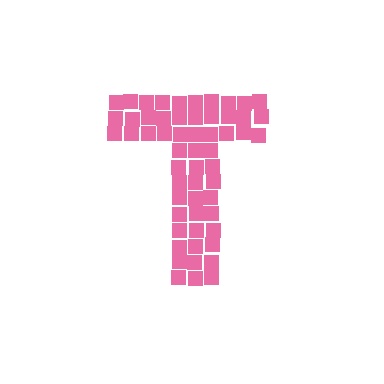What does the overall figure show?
The overall figure shows the letter T.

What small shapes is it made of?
It is made of small squares.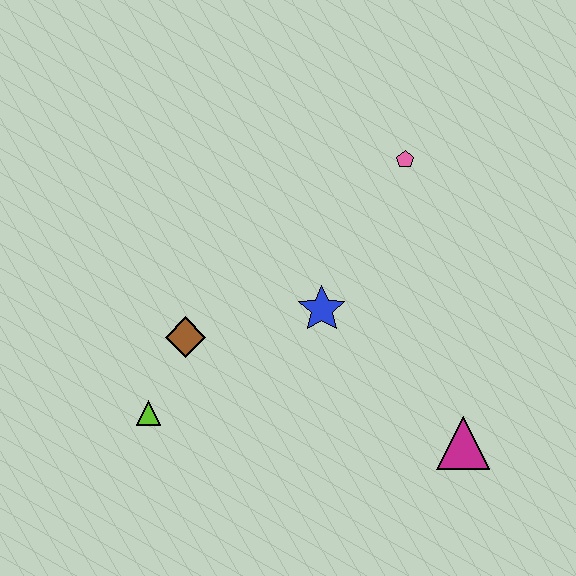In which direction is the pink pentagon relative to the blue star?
The pink pentagon is above the blue star.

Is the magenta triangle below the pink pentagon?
Yes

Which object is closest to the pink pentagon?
The blue star is closest to the pink pentagon.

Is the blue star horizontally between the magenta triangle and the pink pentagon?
No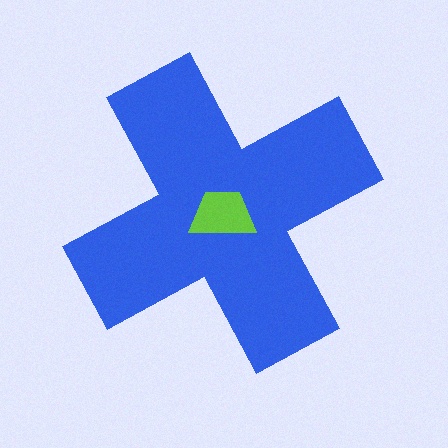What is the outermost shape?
The blue cross.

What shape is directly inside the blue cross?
The lime trapezoid.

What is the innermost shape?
The lime trapezoid.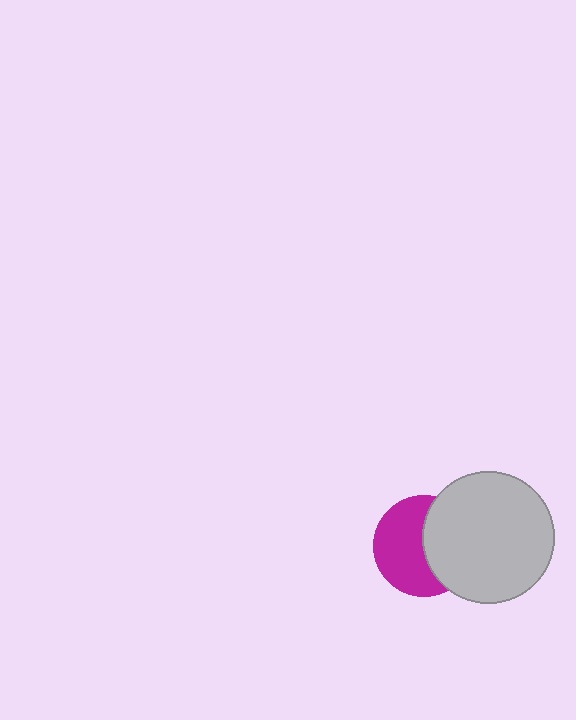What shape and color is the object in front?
The object in front is a light gray circle.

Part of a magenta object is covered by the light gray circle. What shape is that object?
It is a circle.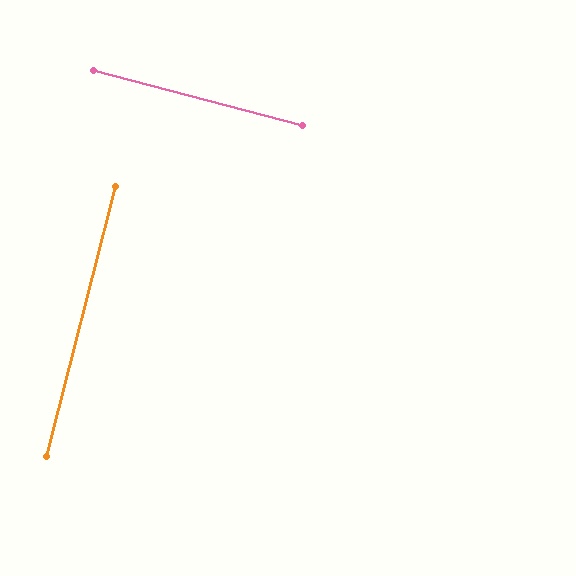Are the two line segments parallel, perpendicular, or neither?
Perpendicular — they meet at approximately 90°.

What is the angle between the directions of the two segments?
Approximately 90 degrees.